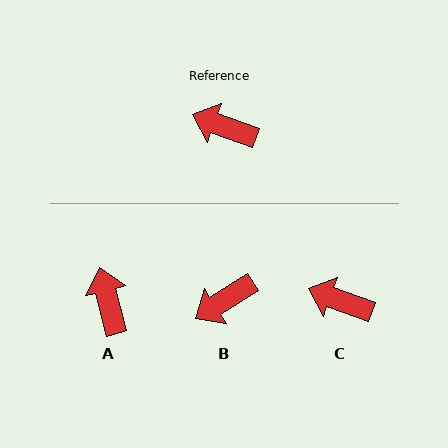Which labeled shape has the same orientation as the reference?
C.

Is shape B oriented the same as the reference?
No, it is off by about 53 degrees.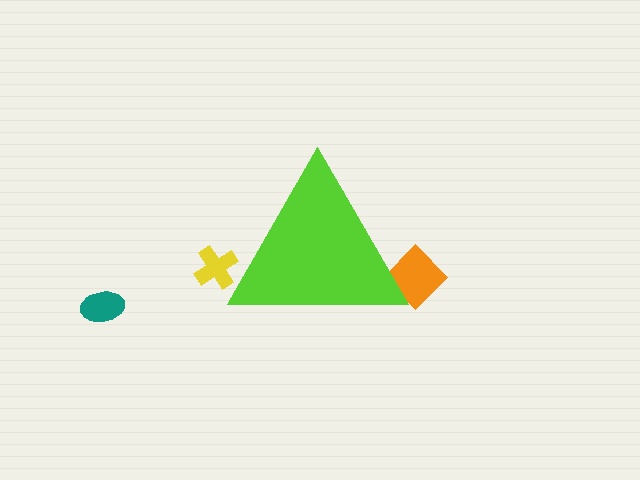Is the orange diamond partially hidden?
Yes, the orange diamond is partially hidden behind the lime triangle.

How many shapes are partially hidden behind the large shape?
2 shapes are partially hidden.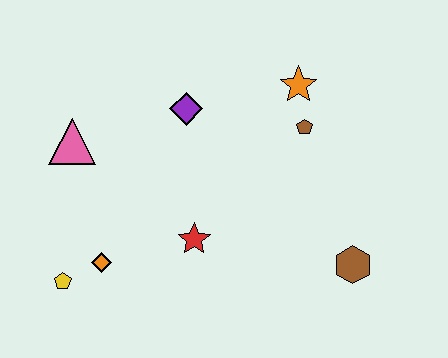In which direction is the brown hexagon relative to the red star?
The brown hexagon is to the right of the red star.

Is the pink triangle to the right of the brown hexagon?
No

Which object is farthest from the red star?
The orange star is farthest from the red star.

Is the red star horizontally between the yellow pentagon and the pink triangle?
No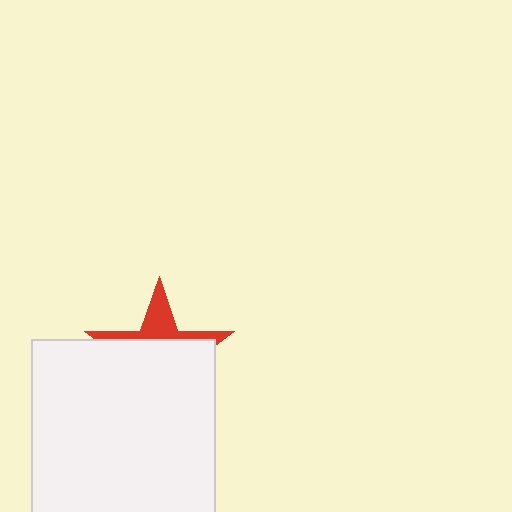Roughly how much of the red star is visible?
A small part of it is visible (roughly 30%).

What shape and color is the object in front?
The object in front is a white rectangle.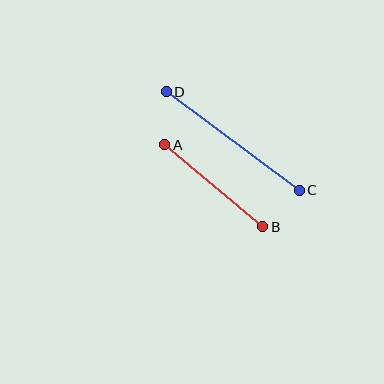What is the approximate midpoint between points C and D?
The midpoint is at approximately (233, 141) pixels.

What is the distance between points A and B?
The distance is approximately 128 pixels.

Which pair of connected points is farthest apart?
Points C and D are farthest apart.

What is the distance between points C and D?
The distance is approximately 166 pixels.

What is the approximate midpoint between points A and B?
The midpoint is at approximately (214, 186) pixels.